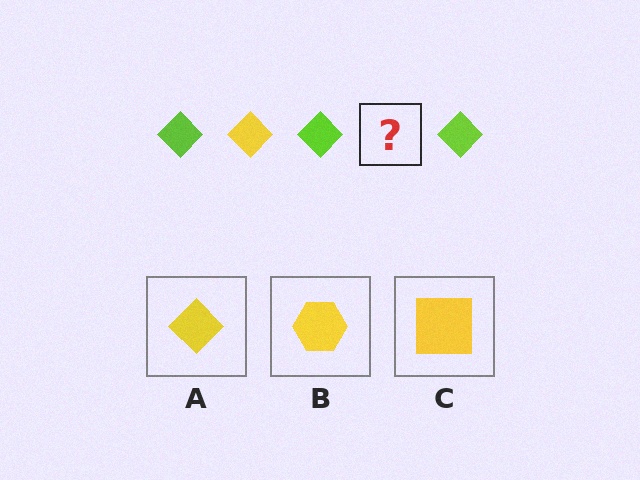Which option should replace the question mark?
Option A.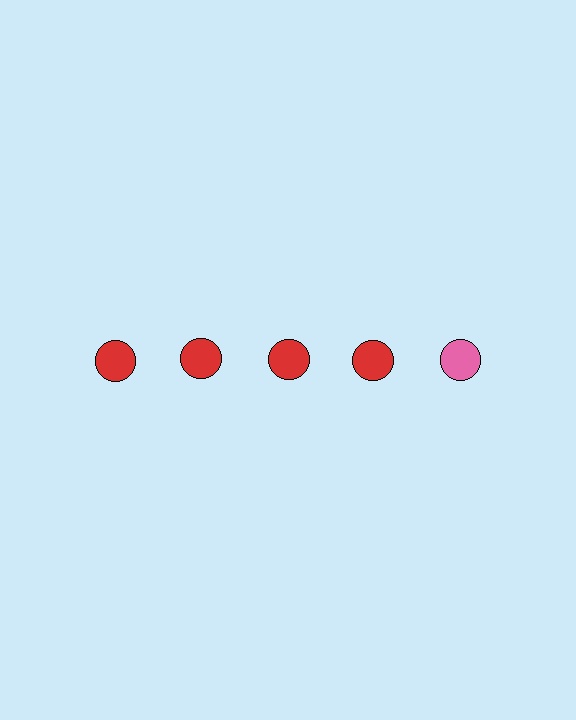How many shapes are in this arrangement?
There are 5 shapes arranged in a grid pattern.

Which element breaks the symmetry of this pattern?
The pink circle in the top row, rightmost column breaks the symmetry. All other shapes are red circles.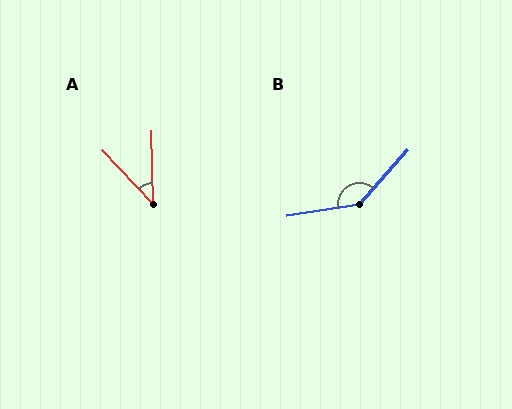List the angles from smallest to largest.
A (42°), B (139°).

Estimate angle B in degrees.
Approximately 139 degrees.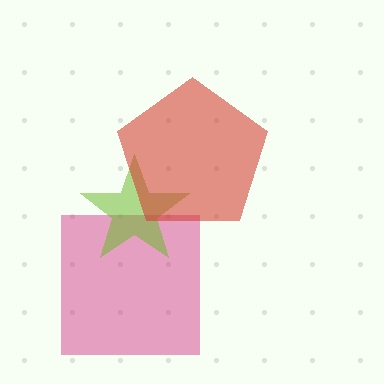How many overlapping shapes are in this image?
There are 3 overlapping shapes in the image.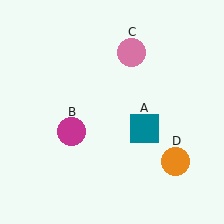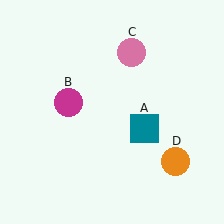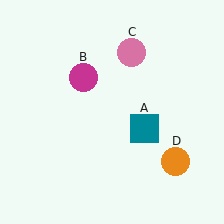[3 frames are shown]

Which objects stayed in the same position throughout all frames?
Teal square (object A) and pink circle (object C) and orange circle (object D) remained stationary.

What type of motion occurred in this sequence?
The magenta circle (object B) rotated clockwise around the center of the scene.